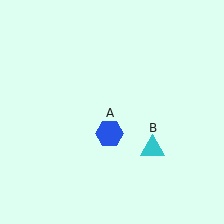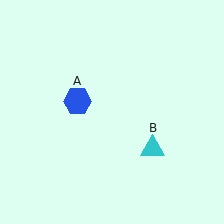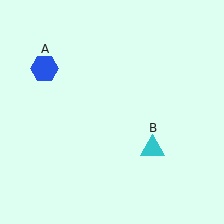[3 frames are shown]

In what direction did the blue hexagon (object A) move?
The blue hexagon (object A) moved up and to the left.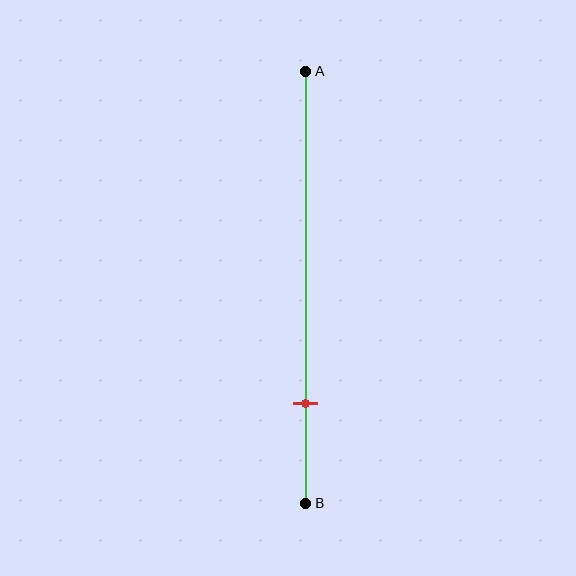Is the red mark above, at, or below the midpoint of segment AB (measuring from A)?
The red mark is below the midpoint of segment AB.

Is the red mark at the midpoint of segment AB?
No, the mark is at about 75% from A, not at the 50% midpoint.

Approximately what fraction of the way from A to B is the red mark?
The red mark is approximately 75% of the way from A to B.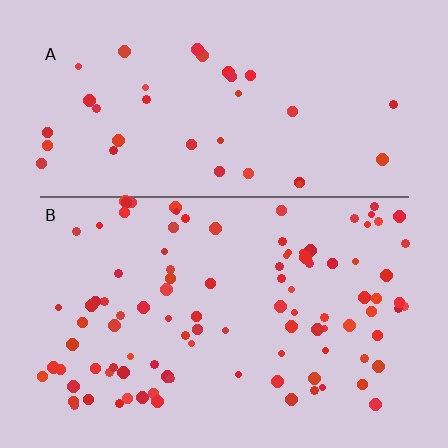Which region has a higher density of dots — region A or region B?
B (the bottom).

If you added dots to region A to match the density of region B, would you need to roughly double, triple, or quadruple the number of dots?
Approximately triple.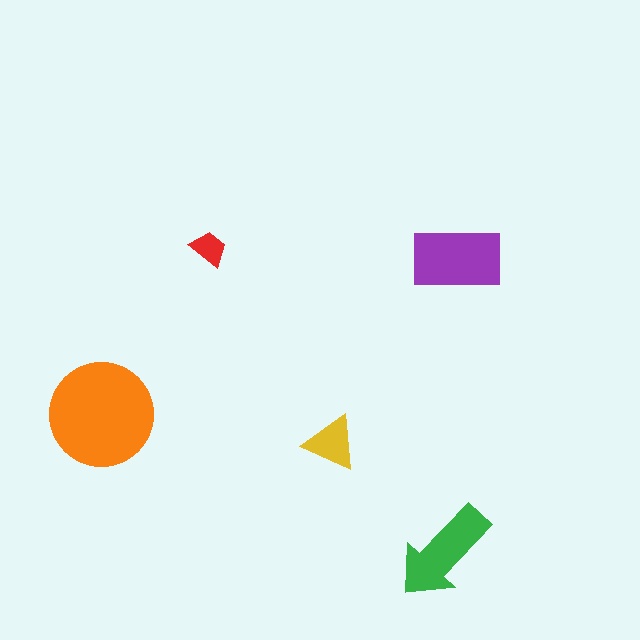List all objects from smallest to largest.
The red trapezoid, the yellow triangle, the green arrow, the purple rectangle, the orange circle.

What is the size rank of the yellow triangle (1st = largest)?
4th.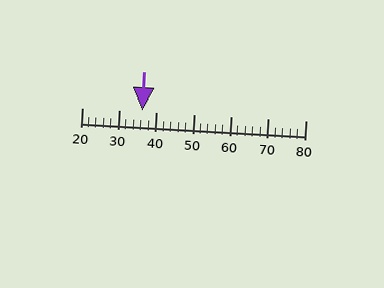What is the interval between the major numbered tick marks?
The major tick marks are spaced 10 units apart.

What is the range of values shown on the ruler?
The ruler shows values from 20 to 80.